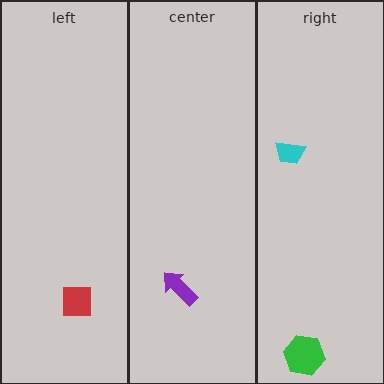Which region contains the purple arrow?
The center region.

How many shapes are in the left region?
1.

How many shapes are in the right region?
2.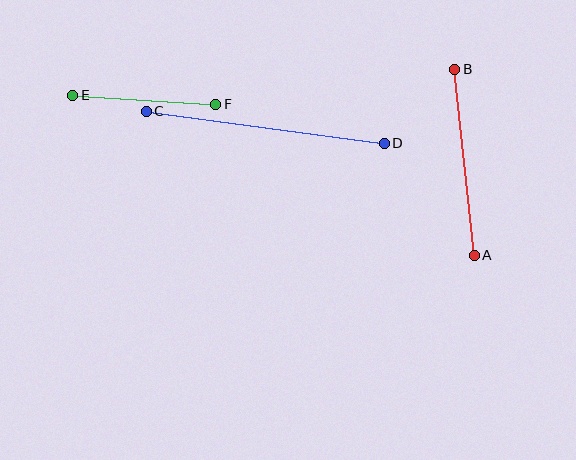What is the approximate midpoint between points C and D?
The midpoint is at approximately (265, 127) pixels.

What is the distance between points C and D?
The distance is approximately 240 pixels.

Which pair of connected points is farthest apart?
Points C and D are farthest apart.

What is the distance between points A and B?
The distance is approximately 187 pixels.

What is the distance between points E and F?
The distance is approximately 143 pixels.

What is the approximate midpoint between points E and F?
The midpoint is at approximately (144, 100) pixels.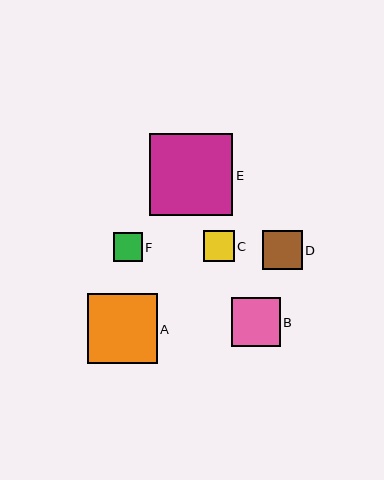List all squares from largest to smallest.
From largest to smallest: E, A, B, D, C, F.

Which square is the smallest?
Square F is the smallest with a size of approximately 28 pixels.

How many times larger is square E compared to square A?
Square E is approximately 1.2 times the size of square A.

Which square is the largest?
Square E is the largest with a size of approximately 83 pixels.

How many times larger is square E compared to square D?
Square E is approximately 2.1 times the size of square D.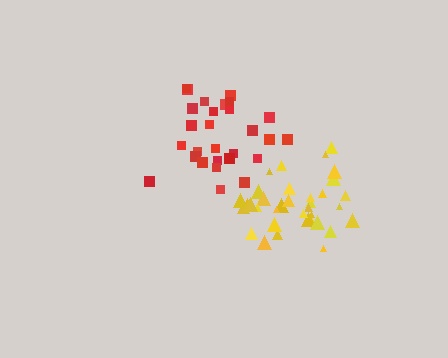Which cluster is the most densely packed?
Yellow.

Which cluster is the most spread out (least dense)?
Red.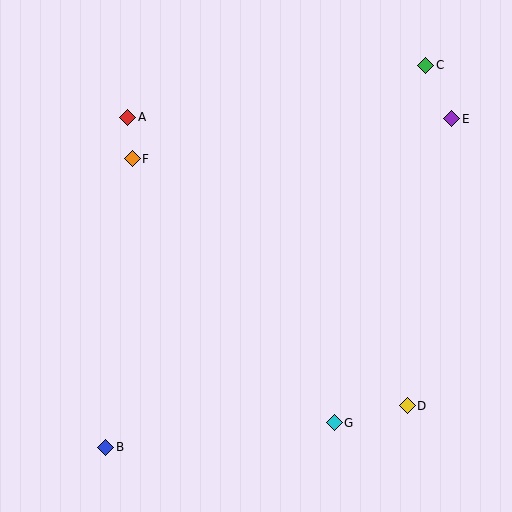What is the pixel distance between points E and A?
The distance between E and A is 324 pixels.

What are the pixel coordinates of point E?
Point E is at (452, 119).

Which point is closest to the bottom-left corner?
Point B is closest to the bottom-left corner.